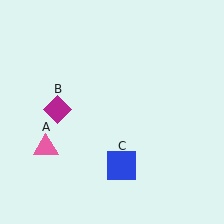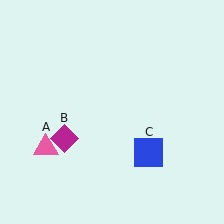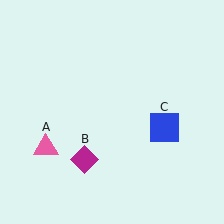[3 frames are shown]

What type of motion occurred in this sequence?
The magenta diamond (object B), blue square (object C) rotated counterclockwise around the center of the scene.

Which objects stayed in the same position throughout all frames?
Pink triangle (object A) remained stationary.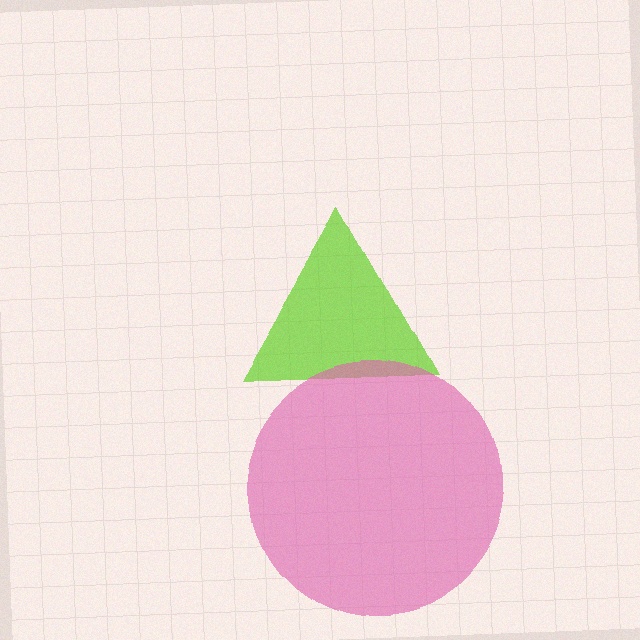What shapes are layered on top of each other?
The layered shapes are: a lime triangle, a pink circle.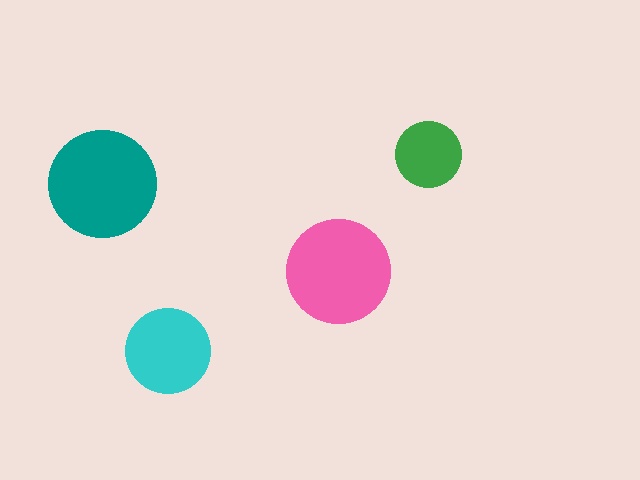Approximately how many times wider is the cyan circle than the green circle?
About 1.5 times wider.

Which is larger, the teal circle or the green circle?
The teal one.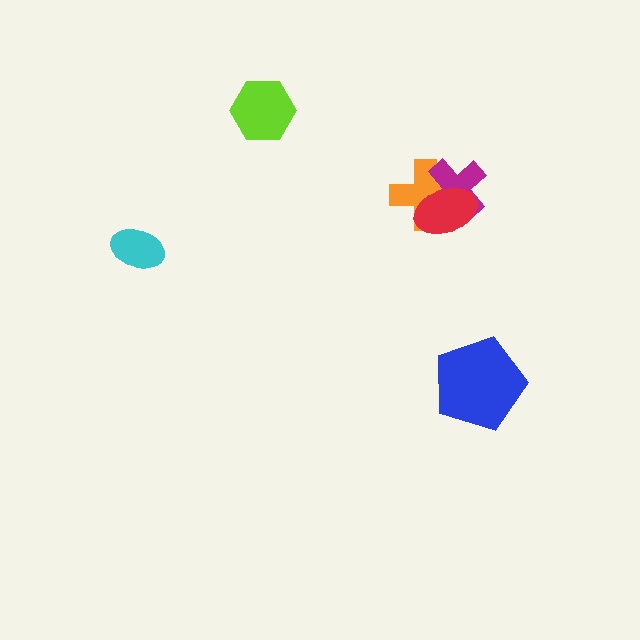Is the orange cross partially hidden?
Yes, it is partially covered by another shape.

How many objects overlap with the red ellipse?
2 objects overlap with the red ellipse.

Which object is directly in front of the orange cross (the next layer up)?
The magenta cross is directly in front of the orange cross.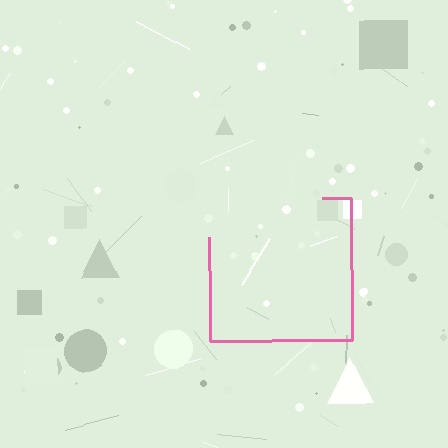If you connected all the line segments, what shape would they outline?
They would outline a square.